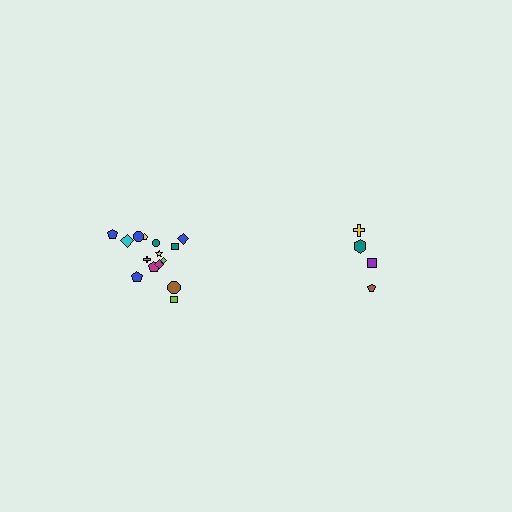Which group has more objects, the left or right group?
The left group.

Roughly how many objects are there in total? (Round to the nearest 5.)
Roughly 20 objects in total.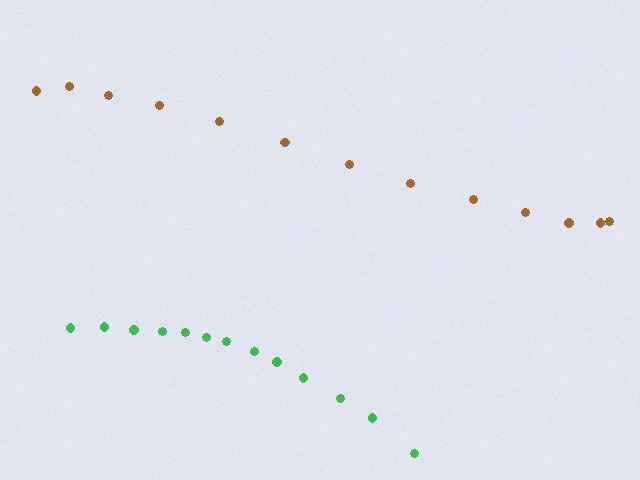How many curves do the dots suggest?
There are 2 distinct paths.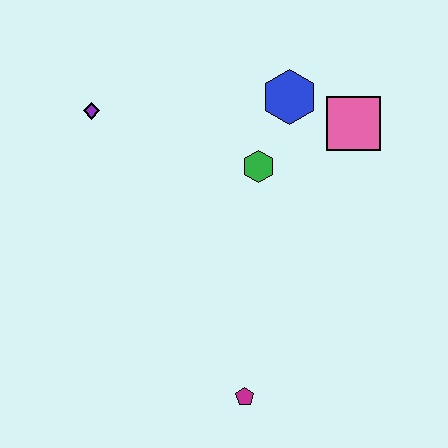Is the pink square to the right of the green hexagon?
Yes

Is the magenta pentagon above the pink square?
No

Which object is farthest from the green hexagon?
The magenta pentagon is farthest from the green hexagon.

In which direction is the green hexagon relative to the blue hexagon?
The green hexagon is below the blue hexagon.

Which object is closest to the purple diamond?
The green hexagon is closest to the purple diamond.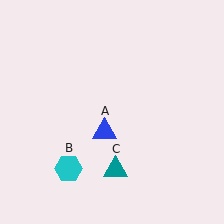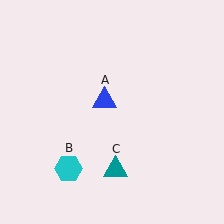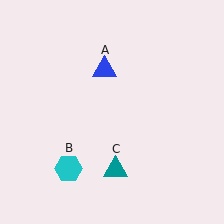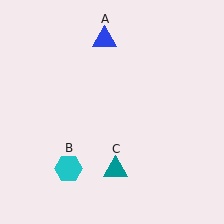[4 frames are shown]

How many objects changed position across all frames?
1 object changed position: blue triangle (object A).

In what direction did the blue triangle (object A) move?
The blue triangle (object A) moved up.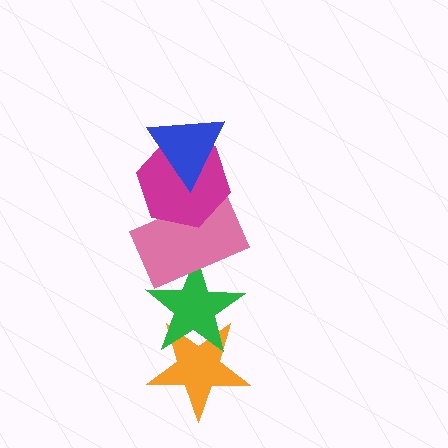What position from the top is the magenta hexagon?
The magenta hexagon is 2nd from the top.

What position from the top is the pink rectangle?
The pink rectangle is 3rd from the top.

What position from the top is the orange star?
The orange star is 5th from the top.